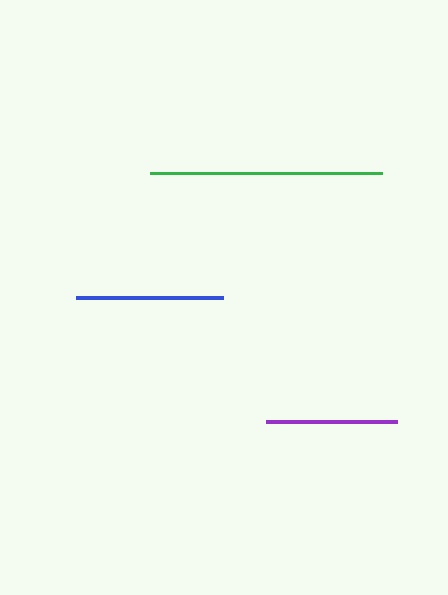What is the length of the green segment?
The green segment is approximately 232 pixels long.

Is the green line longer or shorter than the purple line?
The green line is longer than the purple line.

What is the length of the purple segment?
The purple segment is approximately 131 pixels long.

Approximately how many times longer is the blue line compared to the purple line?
The blue line is approximately 1.1 times the length of the purple line.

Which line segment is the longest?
The green line is the longest at approximately 232 pixels.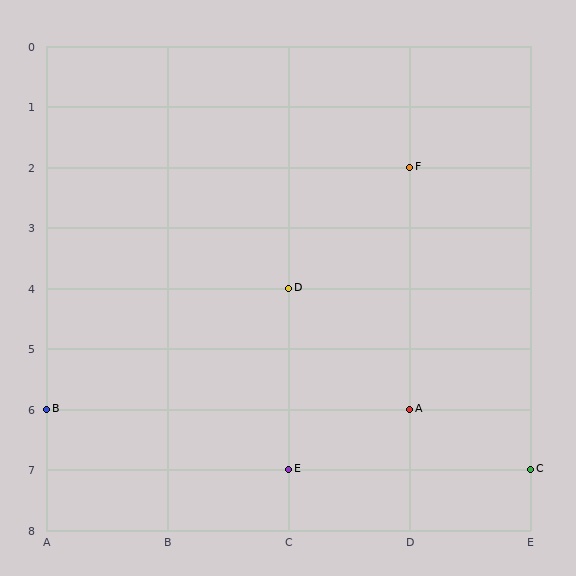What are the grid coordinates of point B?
Point B is at grid coordinates (A, 6).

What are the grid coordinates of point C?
Point C is at grid coordinates (E, 7).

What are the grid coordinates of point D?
Point D is at grid coordinates (C, 4).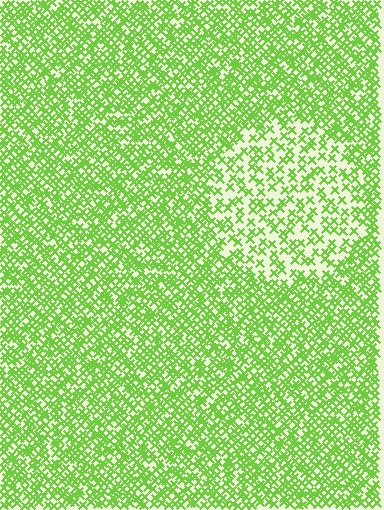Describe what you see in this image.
The image contains small lime elements arranged at two different densities. A circle-shaped region is visible where the elements are less densely packed than the surrounding area.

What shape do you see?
I see a circle.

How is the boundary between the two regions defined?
The boundary is defined by a change in element density (approximately 2.1x ratio). All elements are the same color, size, and shape.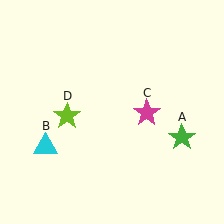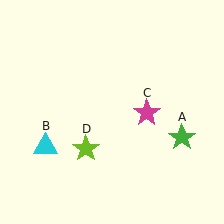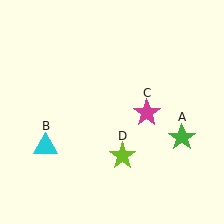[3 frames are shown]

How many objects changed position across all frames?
1 object changed position: lime star (object D).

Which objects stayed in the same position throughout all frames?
Green star (object A) and cyan triangle (object B) and magenta star (object C) remained stationary.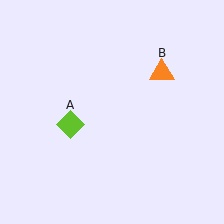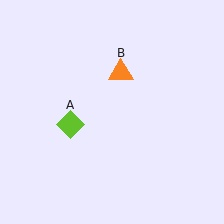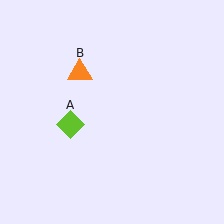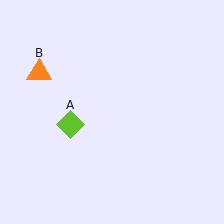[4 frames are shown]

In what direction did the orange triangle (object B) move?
The orange triangle (object B) moved left.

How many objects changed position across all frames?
1 object changed position: orange triangle (object B).